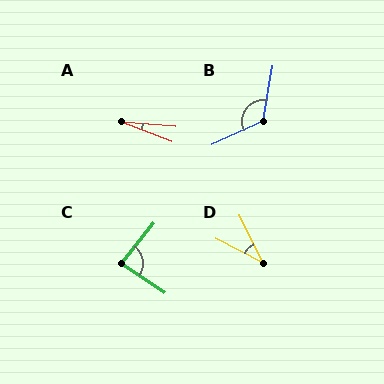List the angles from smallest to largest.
A (16°), D (36°), C (85°), B (125°).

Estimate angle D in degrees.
Approximately 36 degrees.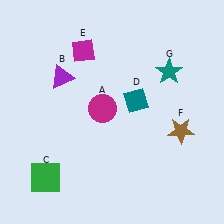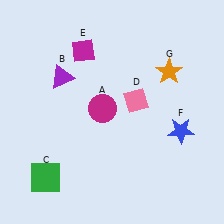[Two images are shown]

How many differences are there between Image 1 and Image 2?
There are 3 differences between the two images.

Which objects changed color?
D changed from teal to pink. F changed from brown to blue. G changed from teal to orange.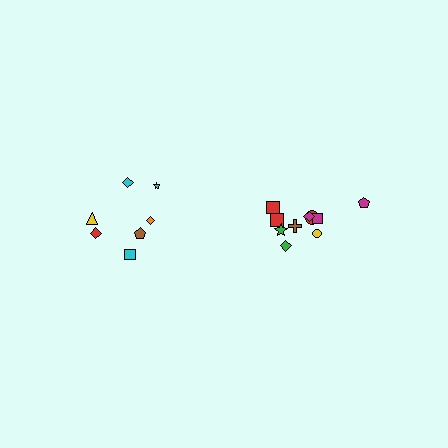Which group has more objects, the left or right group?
The right group.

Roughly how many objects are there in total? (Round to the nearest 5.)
Roughly 15 objects in total.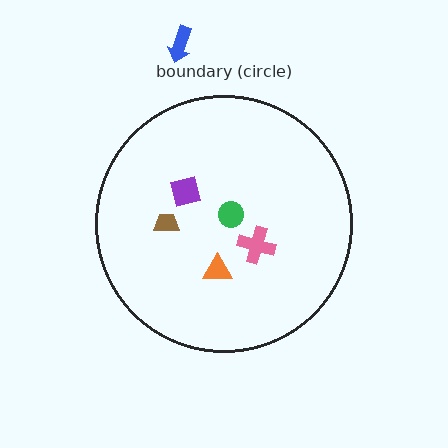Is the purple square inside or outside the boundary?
Inside.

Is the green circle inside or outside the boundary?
Inside.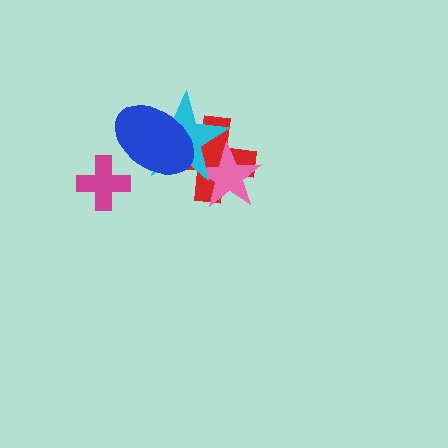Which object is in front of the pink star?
The cyan star is in front of the pink star.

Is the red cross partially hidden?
Yes, it is partially covered by another shape.